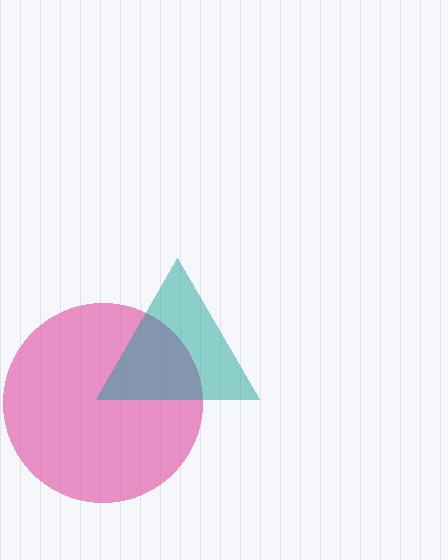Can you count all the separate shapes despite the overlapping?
Yes, there are 2 separate shapes.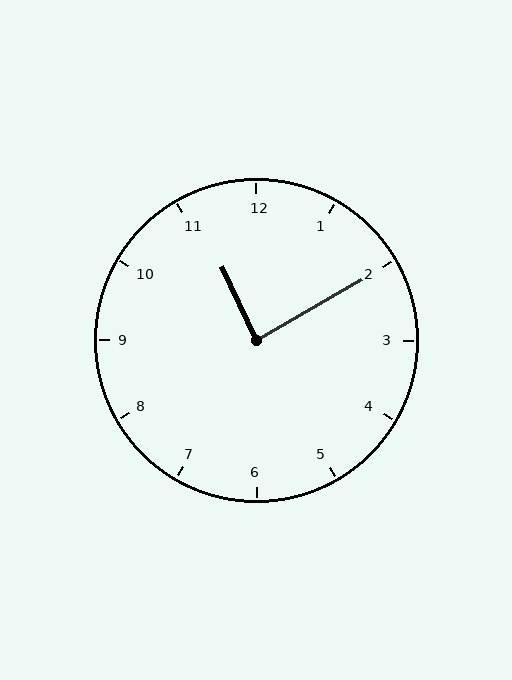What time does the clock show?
11:10.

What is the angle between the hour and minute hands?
Approximately 85 degrees.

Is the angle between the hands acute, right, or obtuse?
It is right.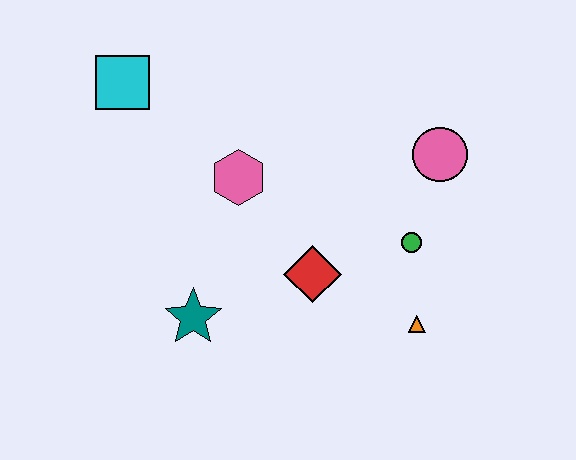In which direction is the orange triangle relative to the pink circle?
The orange triangle is below the pink circle.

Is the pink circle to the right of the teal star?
Yes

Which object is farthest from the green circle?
The cyan square is farthest from the green circle.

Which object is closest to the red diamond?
The green circle is closest to the red diamond.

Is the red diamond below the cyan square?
Yes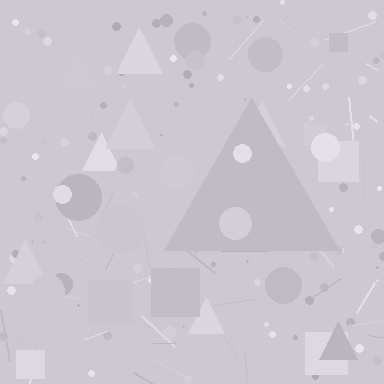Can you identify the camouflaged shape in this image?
The camouflaged shape is a triangle.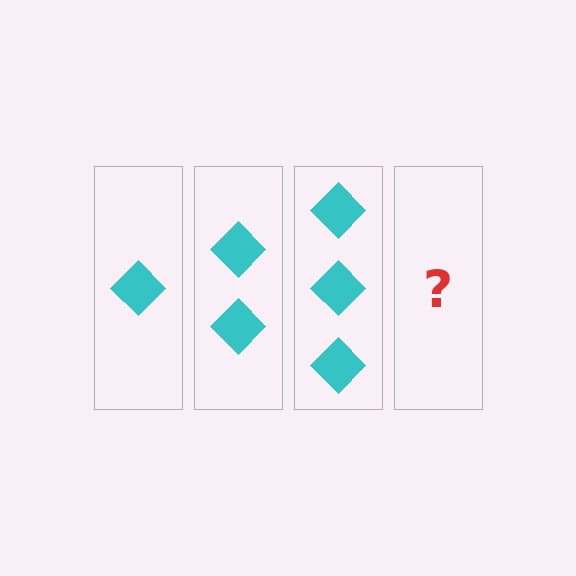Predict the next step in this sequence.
The next step is 4 diamonds.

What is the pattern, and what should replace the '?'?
The pattern is that each step adds one more diamond. The '?' should be 4 diamonds.